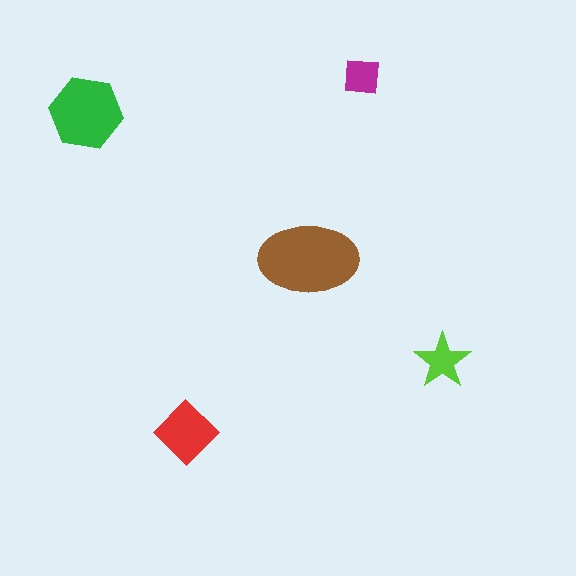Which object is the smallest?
The magenta square.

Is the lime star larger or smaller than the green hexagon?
Smaller.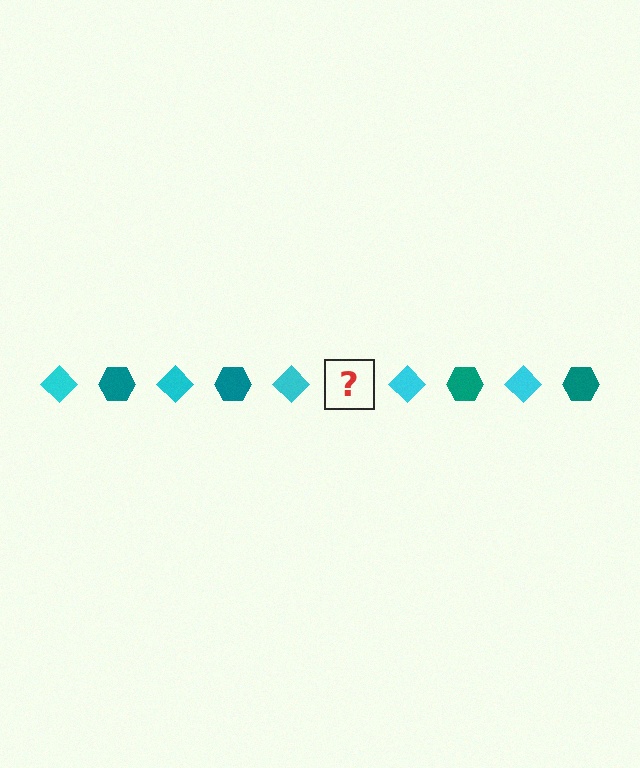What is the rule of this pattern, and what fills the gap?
The rule is that the pattern alternates between cyan diamond and teal hexagon. The gap should be filled with a teal hexagon.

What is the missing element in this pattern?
The missing element is a teal hexagon.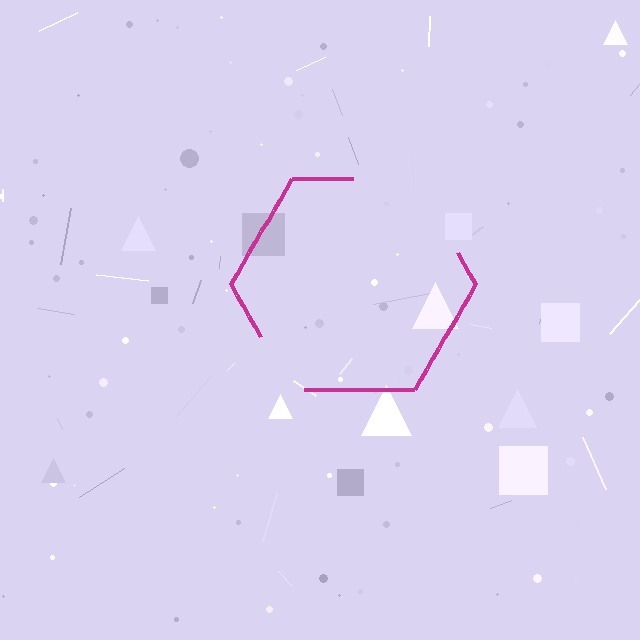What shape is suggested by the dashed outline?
The dashed outline suggests a hexagon.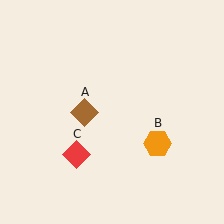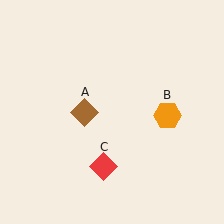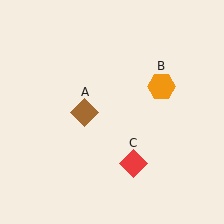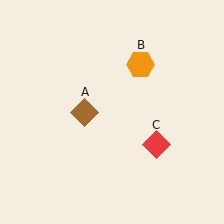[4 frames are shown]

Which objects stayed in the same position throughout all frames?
Brown diamond (object A) remained stationary.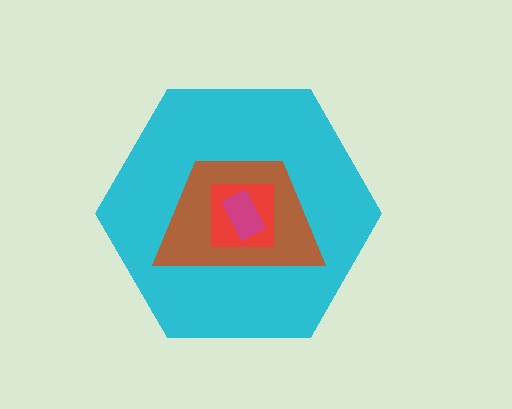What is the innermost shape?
The magenta rectangle.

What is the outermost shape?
The cyan hexagon.